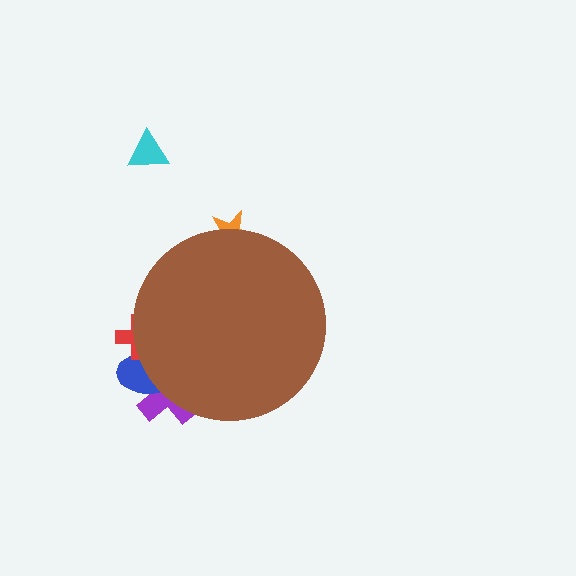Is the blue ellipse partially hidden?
Yes, the blue ellipse is partially hidden behind the brown circle.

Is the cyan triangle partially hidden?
No, the cyan triangle is fully visible.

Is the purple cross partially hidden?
Yes, the purple cross is partially hidden behind the brown circle.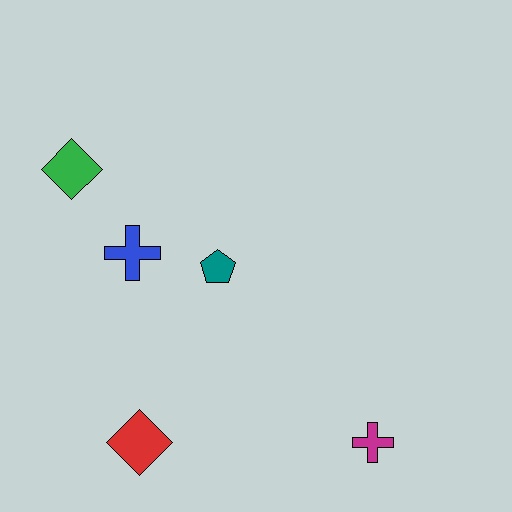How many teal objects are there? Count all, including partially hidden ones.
There is 1 teal object.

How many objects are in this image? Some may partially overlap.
There are 5 objects.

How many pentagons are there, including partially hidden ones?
There is 1 pentagon.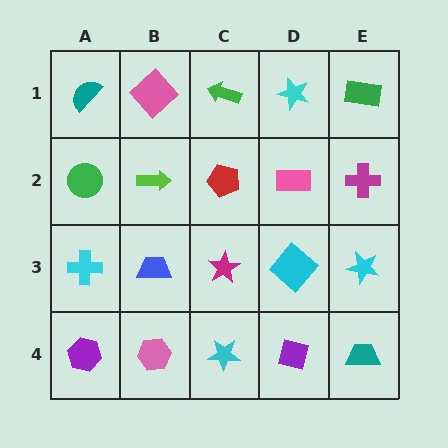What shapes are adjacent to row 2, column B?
A pink diamond (row 1, column B), a blue trapezoid (row 3, column B), a green circle (row 2, column A), a red pentagon (row 2, column C).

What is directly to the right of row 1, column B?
A green arrow.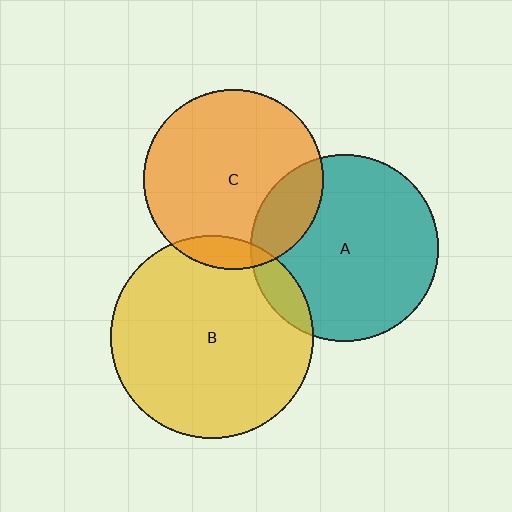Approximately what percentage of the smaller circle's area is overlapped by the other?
Approximately 10%.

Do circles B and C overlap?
Yes.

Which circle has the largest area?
Circle B (yellow).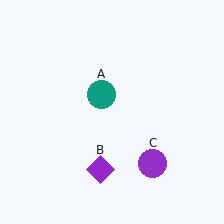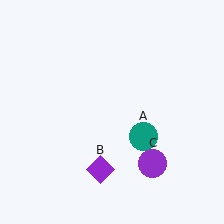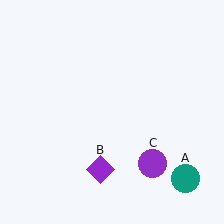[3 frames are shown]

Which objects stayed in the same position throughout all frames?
Purple diamond (object B) and purple circle (object C) remained stationary.